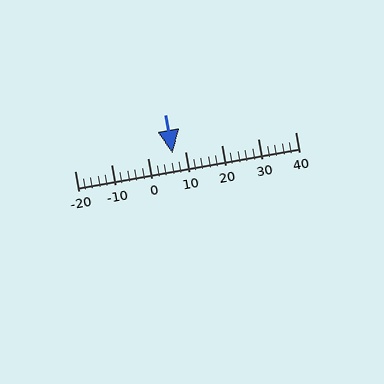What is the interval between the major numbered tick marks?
The major tick marks are spaced 10 units apart.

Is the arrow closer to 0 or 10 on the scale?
The arrow is closer to 10.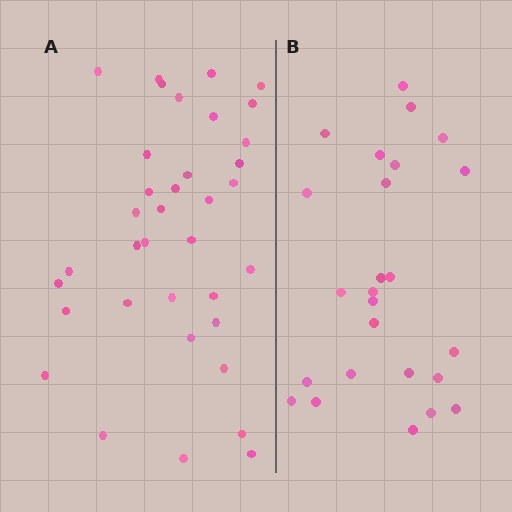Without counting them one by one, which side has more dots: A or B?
Region A (the left region) has more dots.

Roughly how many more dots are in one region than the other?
Region A has roughly 12 or so more dots than region B.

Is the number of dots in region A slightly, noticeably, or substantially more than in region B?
Region A has noticeably more, but not dramatically so. The ratio is roughly 1.4 to 1.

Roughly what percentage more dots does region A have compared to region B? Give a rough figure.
About 45% more.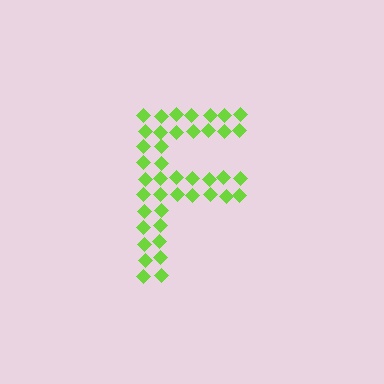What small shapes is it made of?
It is made of small diamonds.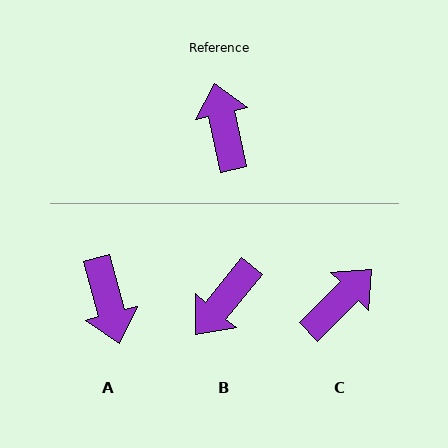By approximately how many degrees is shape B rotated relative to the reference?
Approximately 128 degrees counter-clockwise.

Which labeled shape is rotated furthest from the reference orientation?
A, about 177 degrees away.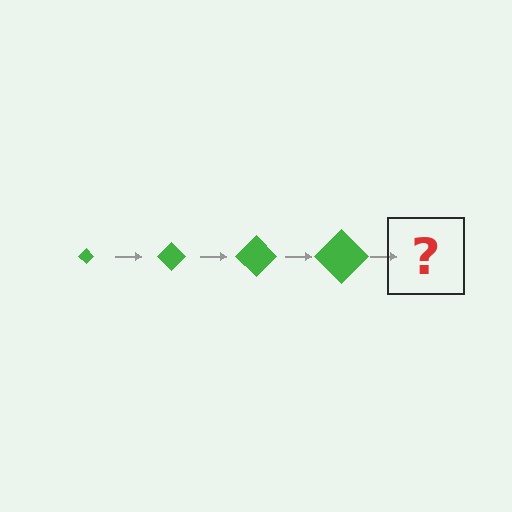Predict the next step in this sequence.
The next step is a green diamond, larger than the previous one.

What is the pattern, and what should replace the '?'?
The pattern is that the diamond gets progressively larger each step. The '?' should be a green diamond, larger than the previous one.